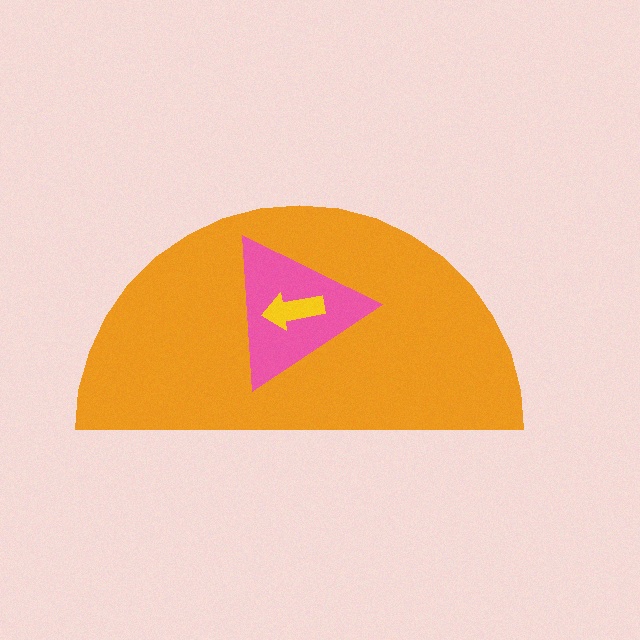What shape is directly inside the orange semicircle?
The pink triangle.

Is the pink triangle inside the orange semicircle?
Yes.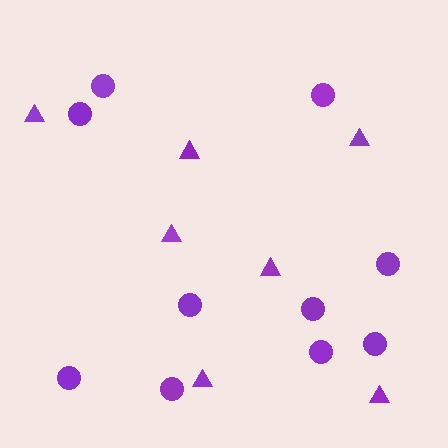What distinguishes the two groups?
There are 2 groups: one group of circles (10) and one group of triangles (7).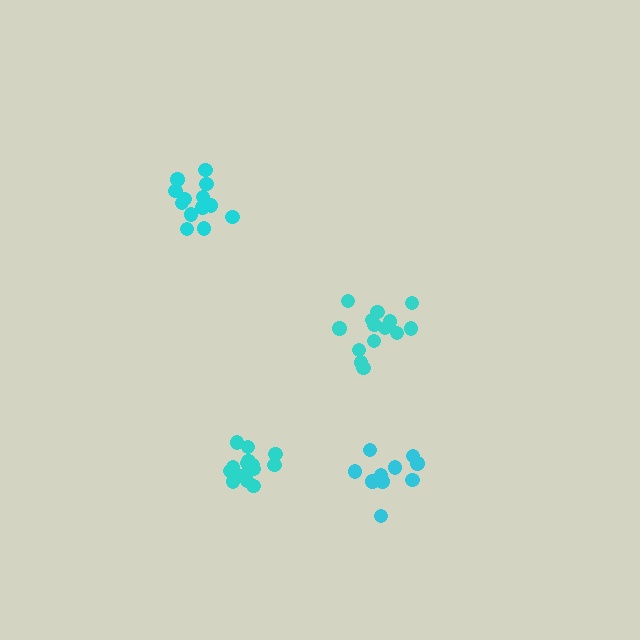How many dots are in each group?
Group 1: 13 dots, Group 2: 14 dots, Group 3: 10 dots, Group 4: 15 dots (52 total).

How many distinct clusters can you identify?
There are 4 distinct clusters.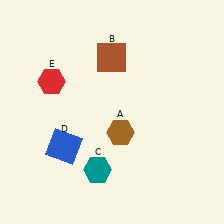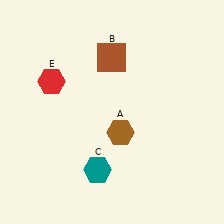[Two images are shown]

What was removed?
The blue square (D) was removed in Image 2.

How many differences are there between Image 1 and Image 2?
There is 1 difference between the two images.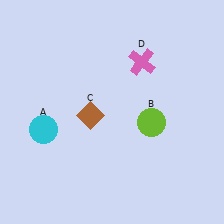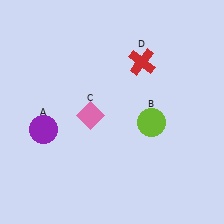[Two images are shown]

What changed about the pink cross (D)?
In Image 1, D is pink. In Image 2, it changed to red.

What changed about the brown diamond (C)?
In Image 1, C is brown. In Image 2, it changed to pink.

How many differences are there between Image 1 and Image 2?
There are 3 differences between the two images.